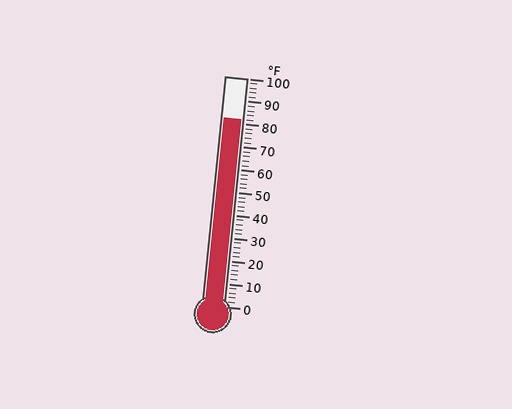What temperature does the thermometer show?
The thermometer shows approximately 82°F.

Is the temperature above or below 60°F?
The temperature is above 60°F.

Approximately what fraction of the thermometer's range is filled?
The thermometer is filled to approximately 80% of its range.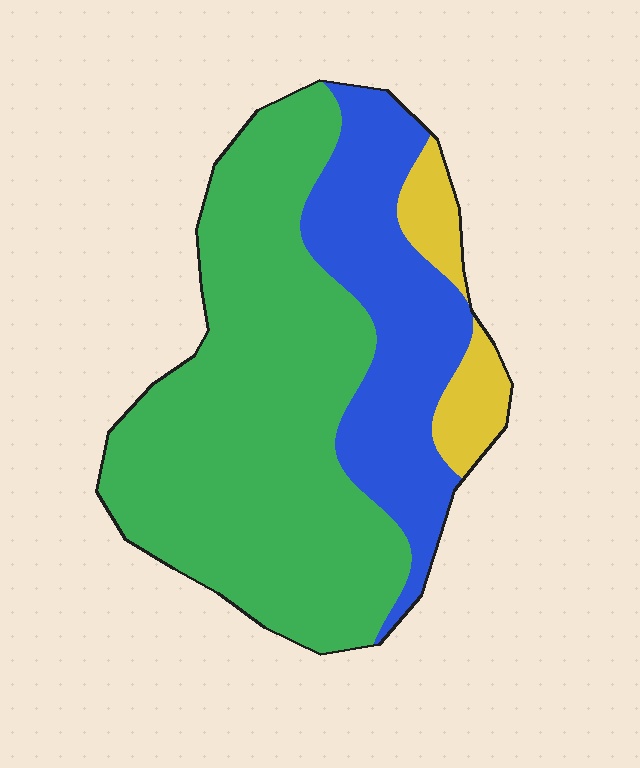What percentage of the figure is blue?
Blue takes up between a quarter and a half of the figure.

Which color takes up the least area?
Yellow, at roughly 10%.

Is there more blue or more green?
Green.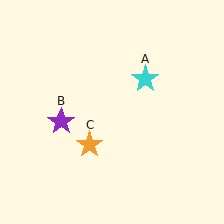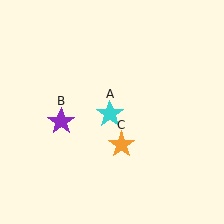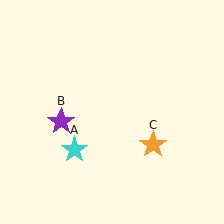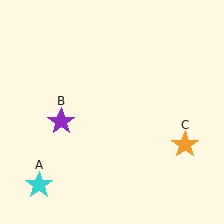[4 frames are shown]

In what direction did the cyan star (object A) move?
The cyan star (object A) moved down and to the left.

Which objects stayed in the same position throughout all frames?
Purple star (object B) remained stationary.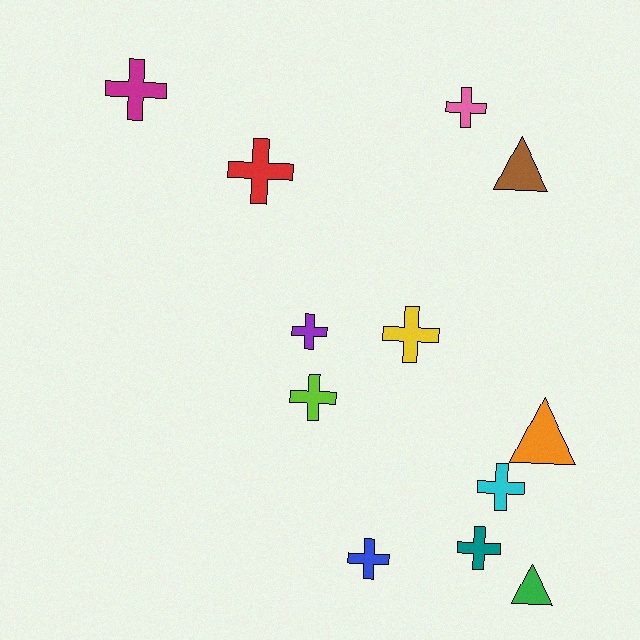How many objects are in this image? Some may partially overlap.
There are 12 objects.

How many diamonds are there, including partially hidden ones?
There are no diamonds.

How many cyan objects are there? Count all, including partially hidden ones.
There is 1 cyan object.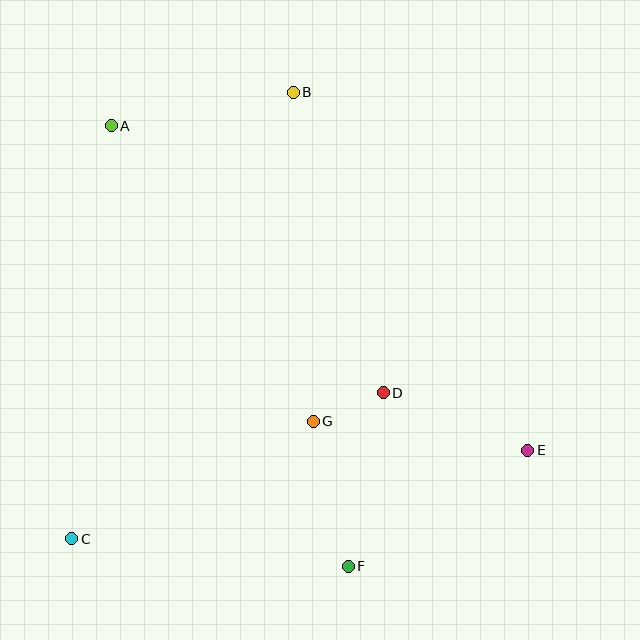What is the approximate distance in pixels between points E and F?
The distance between E and F is approximately 214 pixels.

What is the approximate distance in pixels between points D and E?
The distance between D and E is approximately 156 pixels.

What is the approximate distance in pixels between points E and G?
The distance between E and G is approximately 217 pixels.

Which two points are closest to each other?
Points D and G are closest to each other.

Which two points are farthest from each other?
Points A and E are farthest from each other.